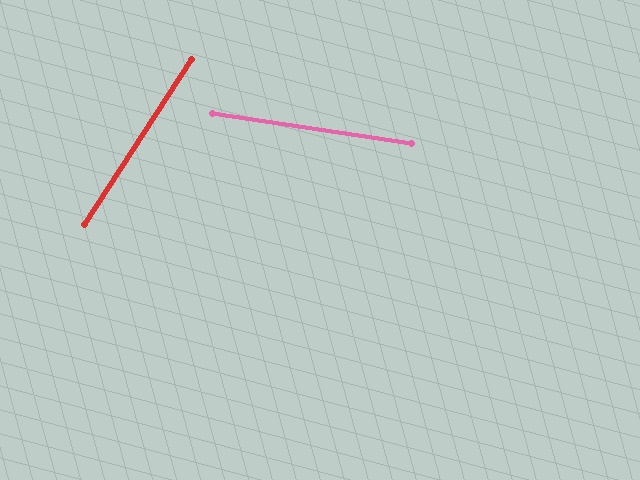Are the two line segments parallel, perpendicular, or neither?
Neither parallel nor perpendicular — they differ by about 65°.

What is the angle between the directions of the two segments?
Approximately 65 degrees.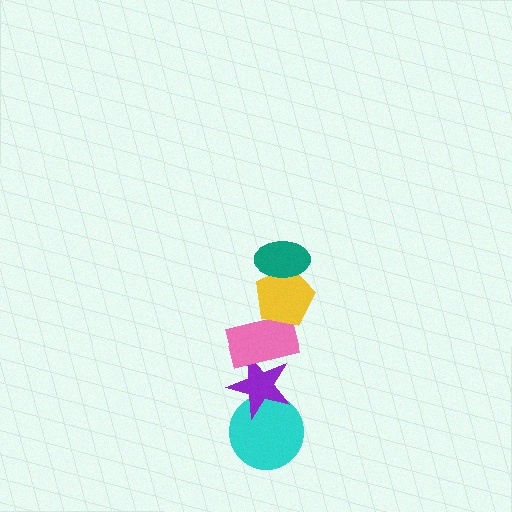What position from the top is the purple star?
The purple star is 4th from the top.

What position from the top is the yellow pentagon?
The yellow pentagon is 2nd from the top.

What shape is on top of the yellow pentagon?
The teal ellipse is on top of the yellow pentagon.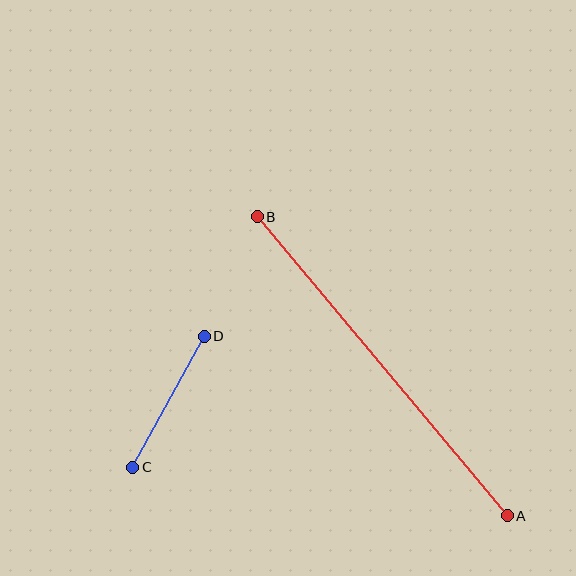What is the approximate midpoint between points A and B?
The midpoint is at approximately (382, 366) pixels.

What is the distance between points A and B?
The distance is approximately 390 pixels.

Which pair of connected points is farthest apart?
Points A and B are farthest apart.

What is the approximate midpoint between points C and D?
The midpoint is at approximately (168, 402) pixels.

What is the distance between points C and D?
The distance is approximately 149 pixels.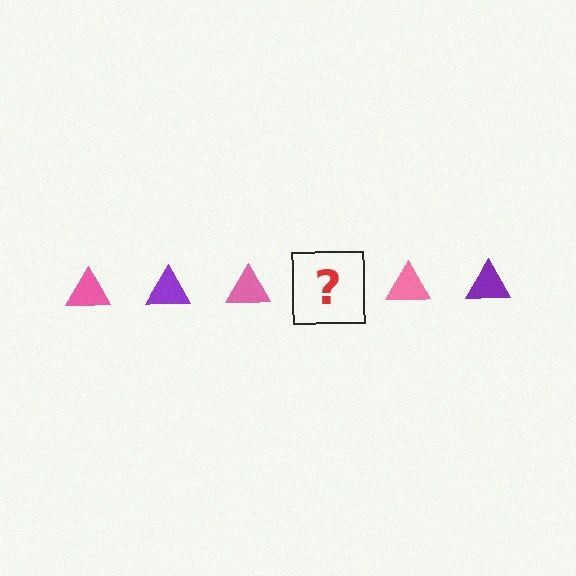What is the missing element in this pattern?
The missing element is a purple triangle.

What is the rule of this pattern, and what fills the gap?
The rule is that the pattern cycles through pink, purple triangles. The gap should be filled with a purple triangle.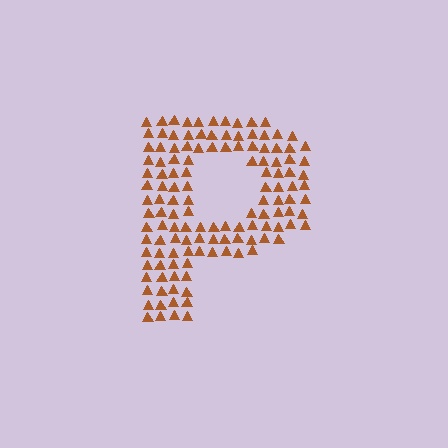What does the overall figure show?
The overall figure shows the letter P.